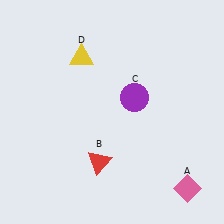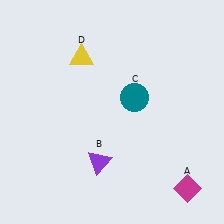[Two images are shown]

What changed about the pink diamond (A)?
In Image 1, A is pink. In Image 2, it changed to magenta.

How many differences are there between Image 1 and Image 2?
There are 3 differences between the two images.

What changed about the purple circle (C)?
In Image 1, C is purple. In Image 2, it changed to teal.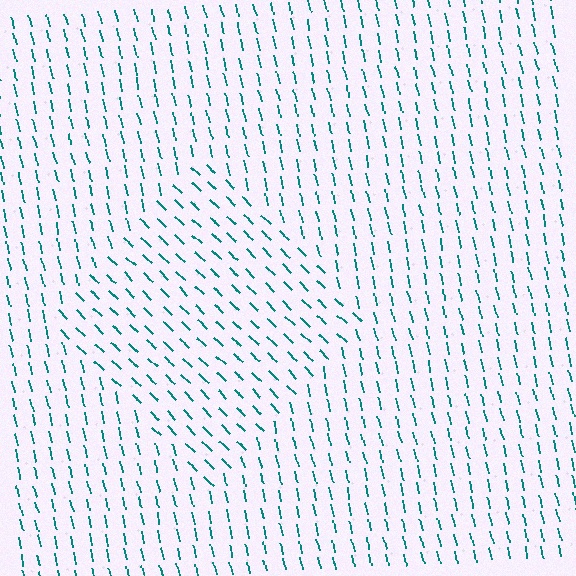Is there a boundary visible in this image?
Yes, there is a texture boundary formed by a change in line orientation.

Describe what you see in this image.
The image is filled with small teal line segments. A diamond region in the image has lines oriented differently from the surrounding lines, creating a visible texture boundary.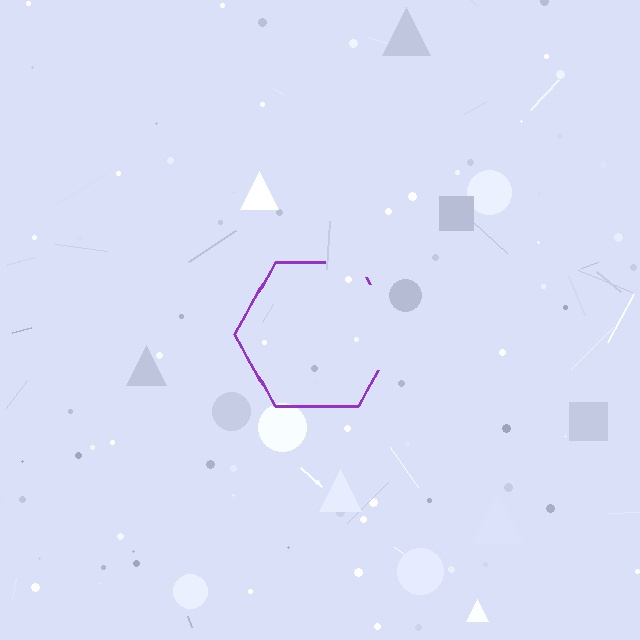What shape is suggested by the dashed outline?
The dashed outline suggests a hexagon.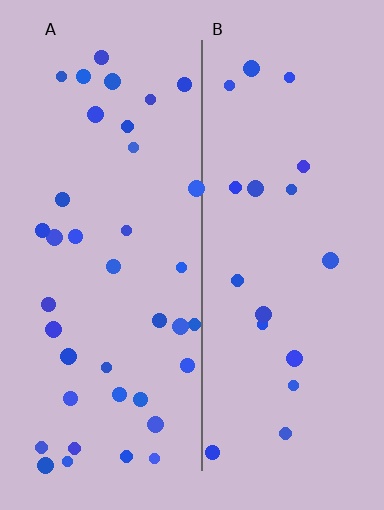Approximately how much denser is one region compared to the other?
Approximately 2.0× — region A over region B.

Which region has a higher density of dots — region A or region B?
A (the left).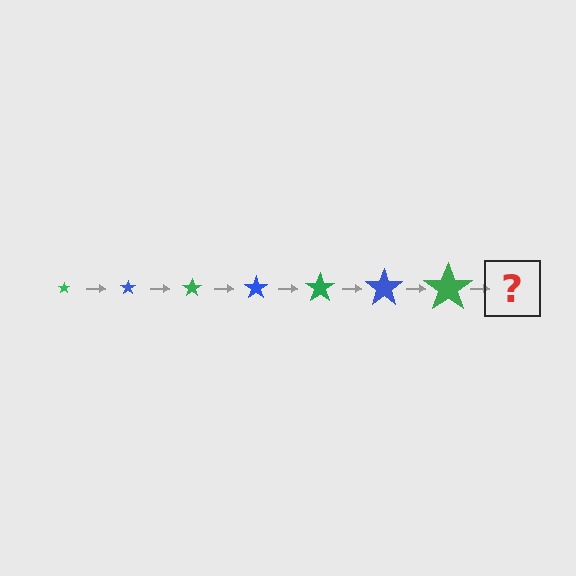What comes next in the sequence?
The next element should be a blue star, larger than the previous one.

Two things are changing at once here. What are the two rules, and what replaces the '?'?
The two rules are that the star grows larger each step and the color cycles through green and blue. The '?' should be a blue star, larger than the previous one.